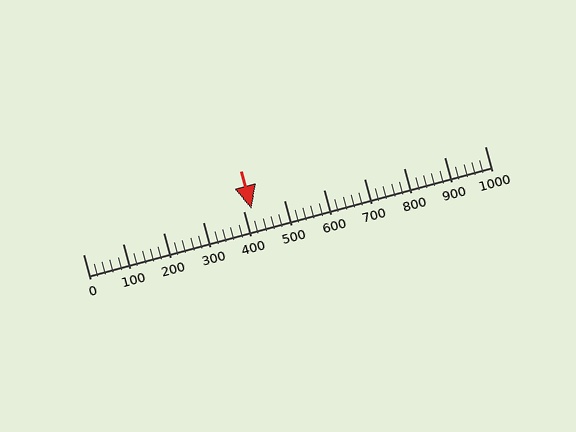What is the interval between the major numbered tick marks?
The major tick marks are spaced 100 units apart.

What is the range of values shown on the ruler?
The ruler shows values from 0 to 1000.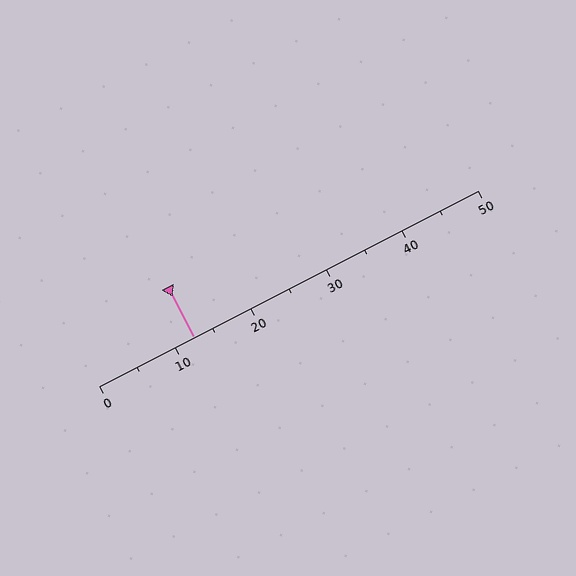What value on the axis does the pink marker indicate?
The marker indicates approximately 12.5.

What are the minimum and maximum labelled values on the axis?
The axis runs from 0 to 50.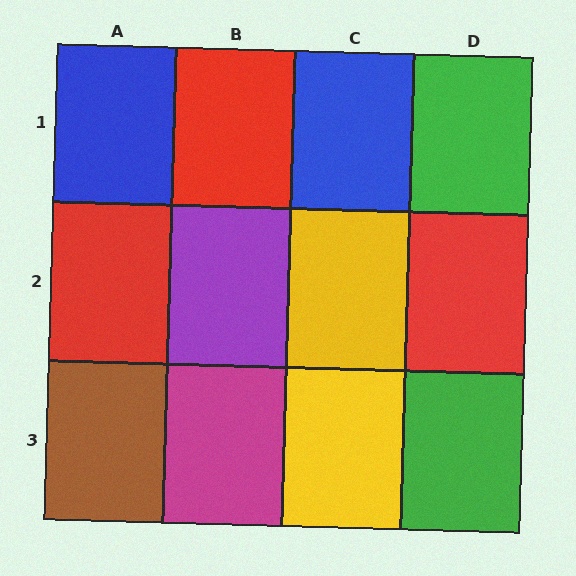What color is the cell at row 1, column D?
Green.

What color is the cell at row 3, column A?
Brown.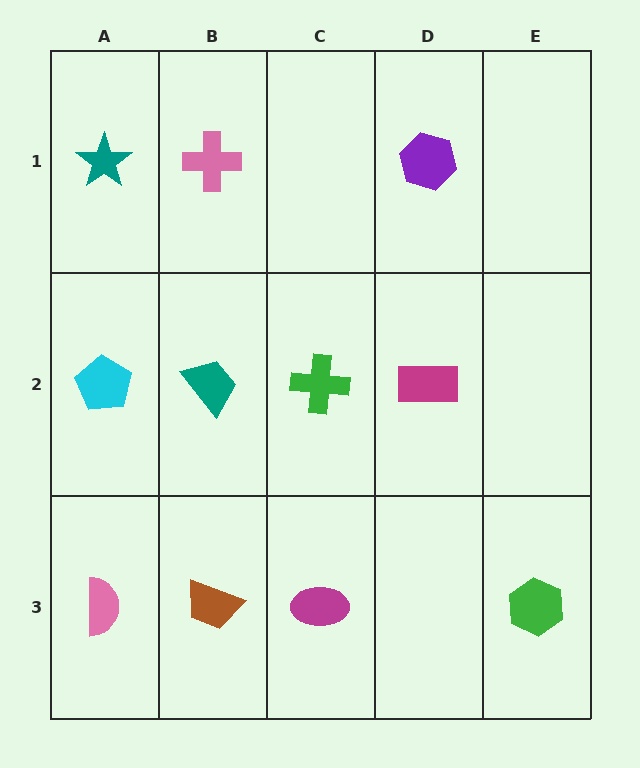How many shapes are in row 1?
3 shapes.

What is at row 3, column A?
A pink semicircle.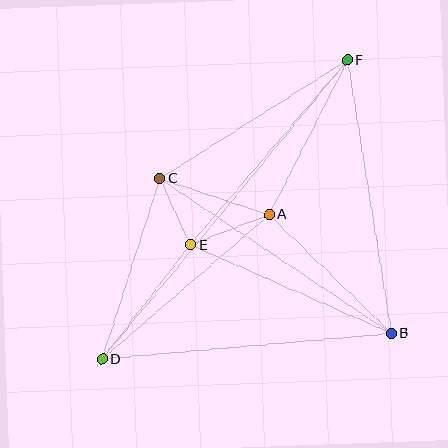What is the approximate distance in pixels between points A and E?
The distance between A and E is approximately 84 pixels.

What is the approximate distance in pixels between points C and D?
The distance between C and D is approximately 190 pixels.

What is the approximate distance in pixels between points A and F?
The distance between A and F is approximately 173 pixels.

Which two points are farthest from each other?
Points D and F are farthest from each other.